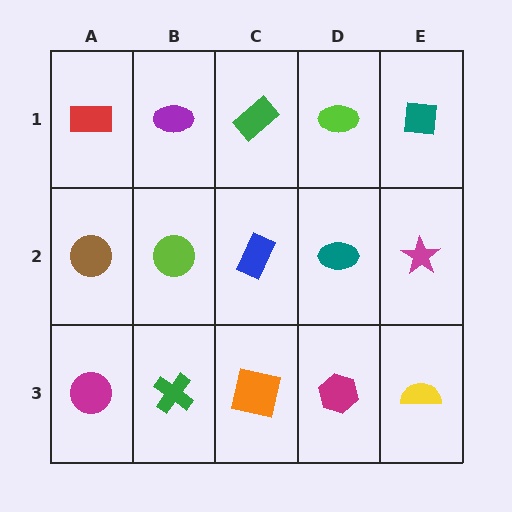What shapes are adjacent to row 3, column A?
A brown circle (row 2, column A), a green cross (row 3, column B).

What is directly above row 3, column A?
A brown circle.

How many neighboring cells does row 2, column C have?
4.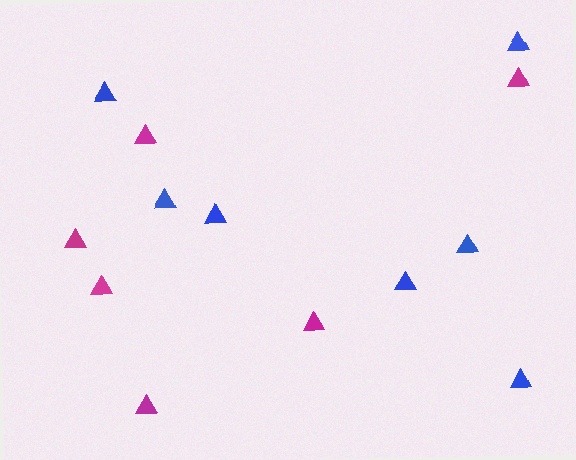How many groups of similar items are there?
There are 2 groups: one group of magenta triangles (6) and one group of blue triangles (7).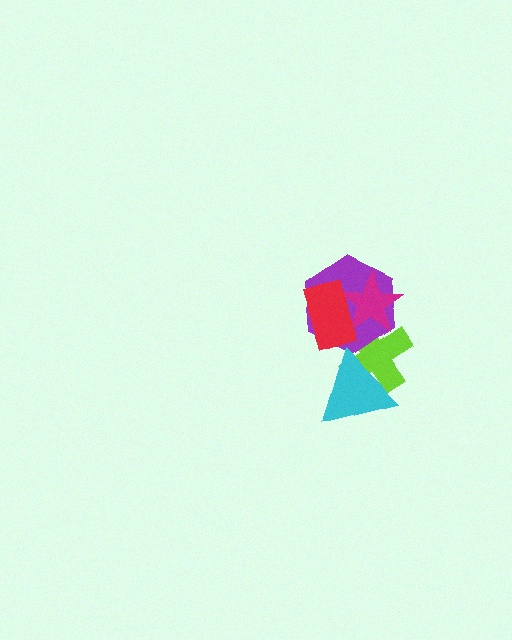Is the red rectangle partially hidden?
No, no other shape covers it.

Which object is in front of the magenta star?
The red rectangle is in front of the magenta star.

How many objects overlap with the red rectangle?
3 objects overlap with the red rectangle.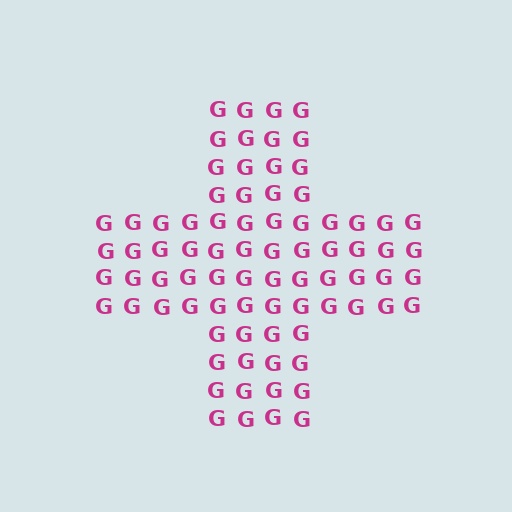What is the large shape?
The large shape is a cross.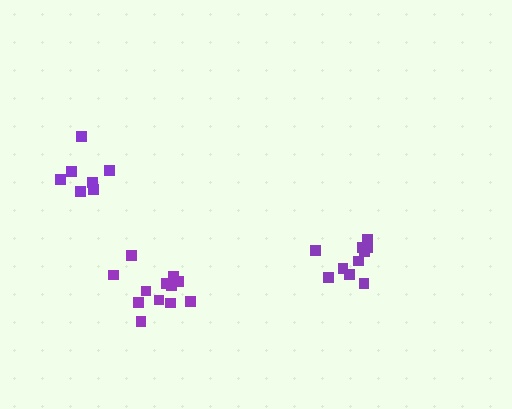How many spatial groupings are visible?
There are 3 spatial groupings.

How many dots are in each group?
Group 1: 7 dots, Group 2: 10 dots, Group 3: 12 dots (29 total).